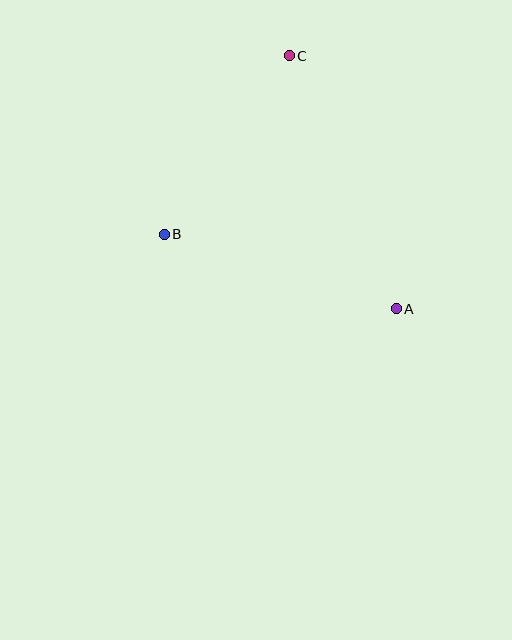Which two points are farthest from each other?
Points A and C are farthest from each other.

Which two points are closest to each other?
Points B and C are closest to each other.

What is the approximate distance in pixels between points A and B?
The distance between A and B is approximately 243 pixels.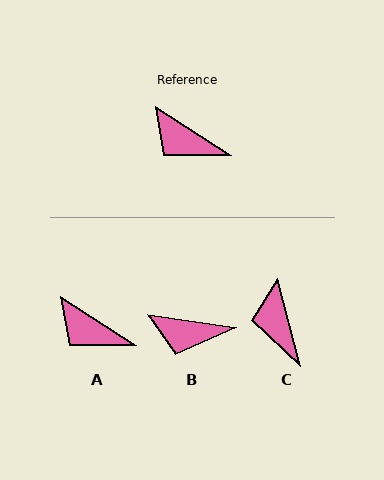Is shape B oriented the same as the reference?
No, it is off by about 24 degrees.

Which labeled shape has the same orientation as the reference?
A.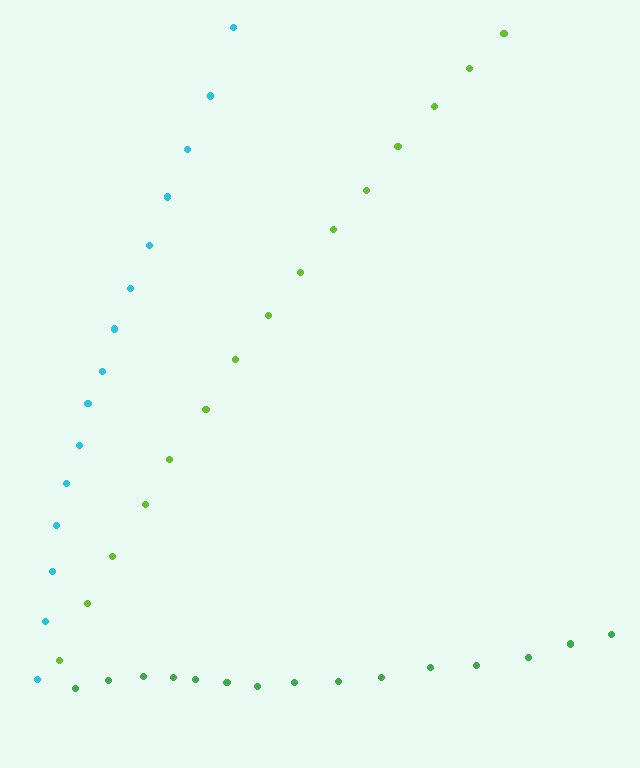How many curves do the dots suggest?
There are 3 distinct paths.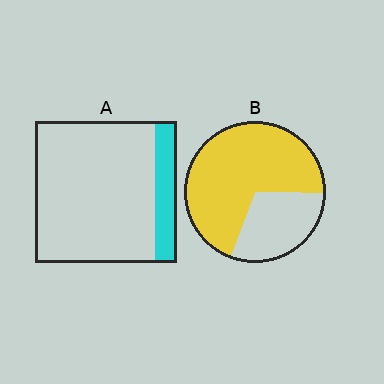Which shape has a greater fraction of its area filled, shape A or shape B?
Shape B.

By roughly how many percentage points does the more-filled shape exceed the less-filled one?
By roughly 55 percentage points (B over A).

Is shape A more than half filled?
No.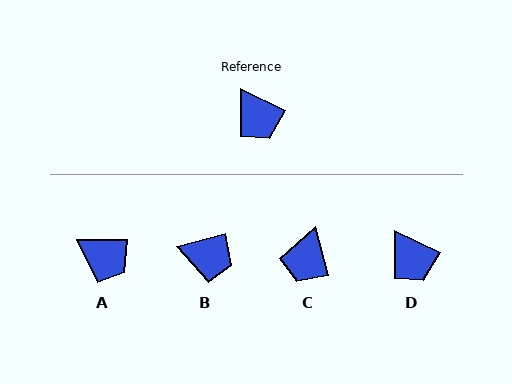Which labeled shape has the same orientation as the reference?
D.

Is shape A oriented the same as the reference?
No, it is off by about 25 degrees.